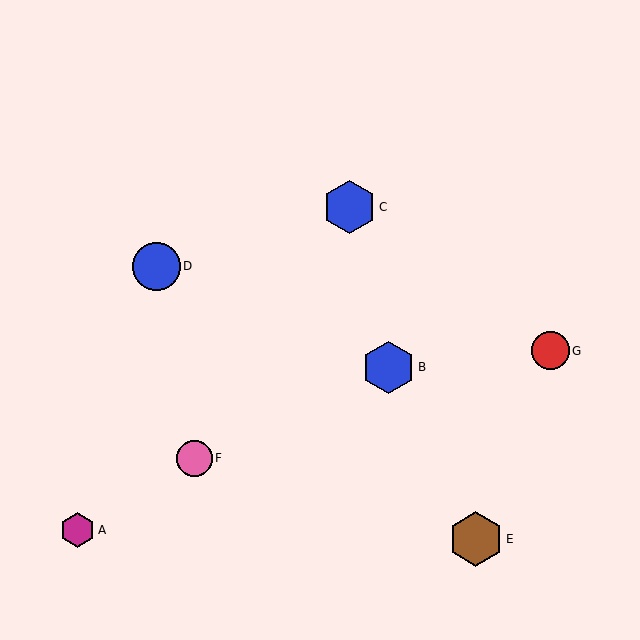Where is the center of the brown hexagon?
The center of the brown hexagon is at (476, 539).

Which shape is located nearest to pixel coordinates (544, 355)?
The red circle (labeled G) at (550, 351) is nearest to that location.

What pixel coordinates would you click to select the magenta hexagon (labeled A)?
Click at (78, 530) to select the magenta hexagon A.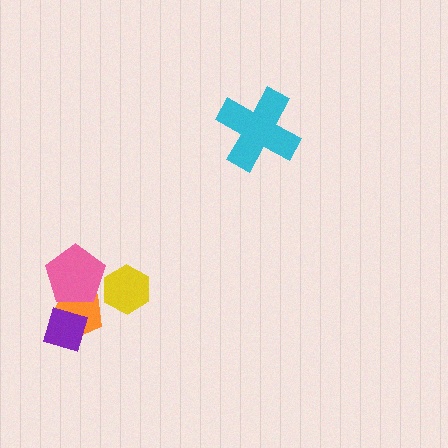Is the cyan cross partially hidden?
No, no other shape covers it.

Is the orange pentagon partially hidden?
Yes, it is partially covered by another shape.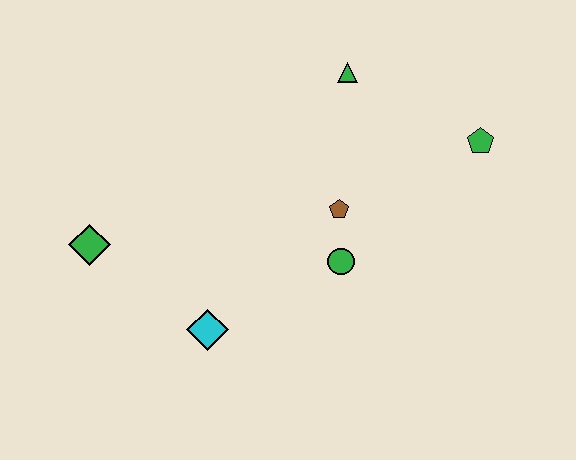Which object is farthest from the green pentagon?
The green diamond is farthest from the green pentagon.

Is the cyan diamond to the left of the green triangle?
Yes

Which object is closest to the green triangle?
The brown pentagon is closest to the green triangle.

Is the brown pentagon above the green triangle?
No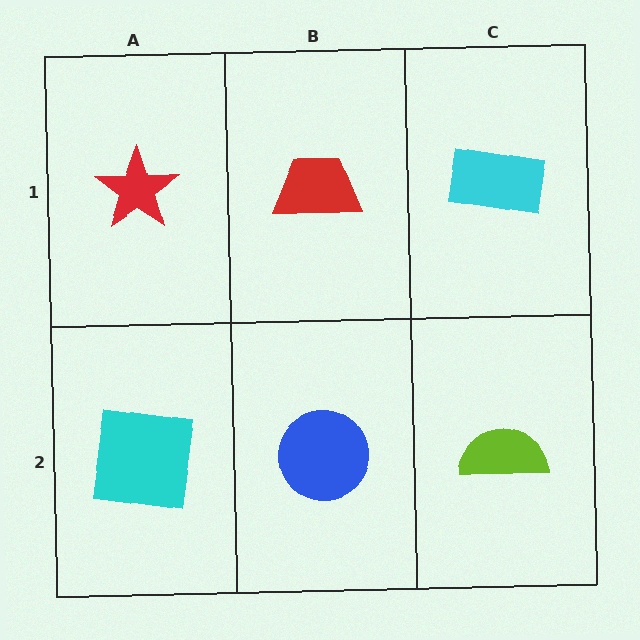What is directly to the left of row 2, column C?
A blue circle.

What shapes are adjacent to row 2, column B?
A red trapezoid (row 1, column B), a cyan square (row 2, column A), a lime semicircle (row 2, column C).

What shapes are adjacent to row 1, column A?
A cyan square (row 2, column A), a red trapezoid (row 1, column B).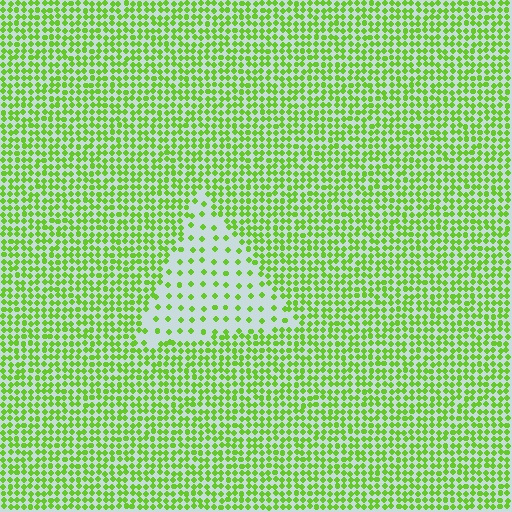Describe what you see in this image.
The image contains small lime elements arranged at two different densities. A triangle-shaped region is visible where the elements are less densely packed than the surrounding area.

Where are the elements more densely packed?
The elements are more densely packed outside the triangle boundary.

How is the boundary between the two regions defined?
The boundary is defined by a change in element density (approximately 2.9x ratio). All elements are the same color, size, and shape.